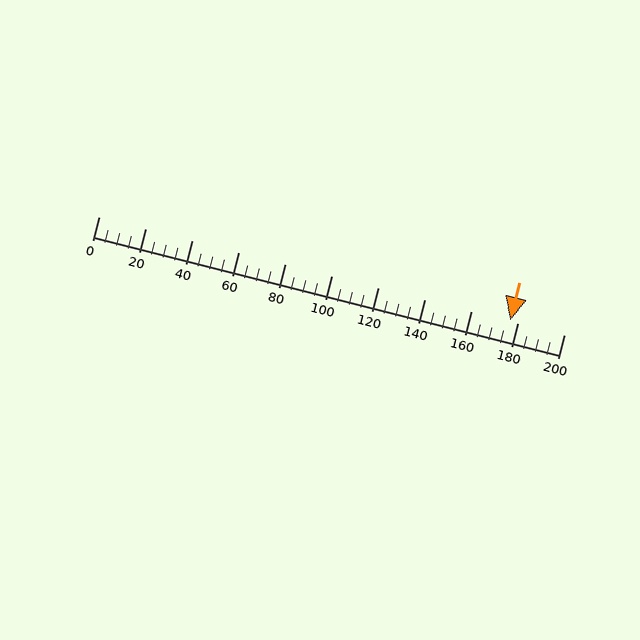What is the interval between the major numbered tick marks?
The major tick marks are spaced 20 units apart.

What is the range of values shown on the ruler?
The ruler shows values from 0 to 200.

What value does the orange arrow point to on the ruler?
The orange arrow points to approximately 177.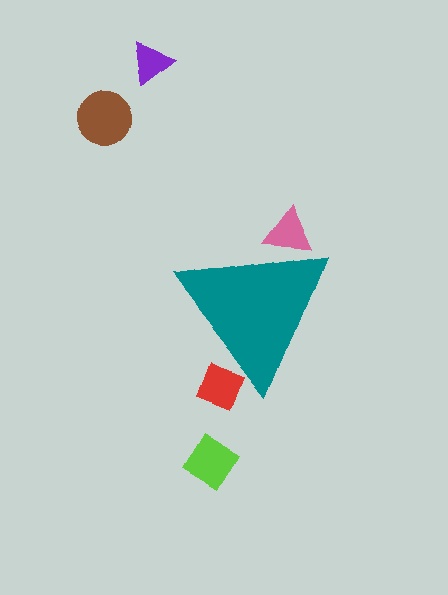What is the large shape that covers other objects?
A teal triangle.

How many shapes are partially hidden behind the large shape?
2 shapes are partially hidden.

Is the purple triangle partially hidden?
No, the purple triangle is fully visible.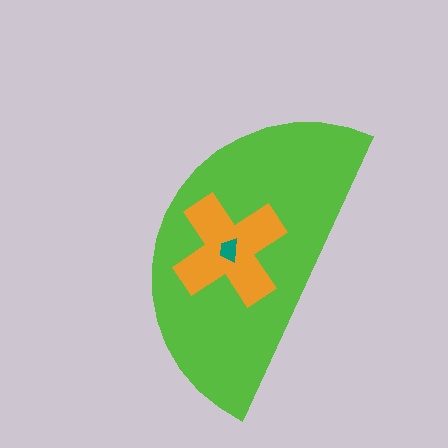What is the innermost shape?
The teal trapezoid.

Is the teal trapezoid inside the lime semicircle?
Yes.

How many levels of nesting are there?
3.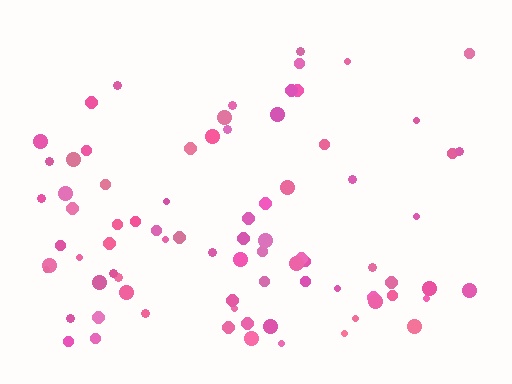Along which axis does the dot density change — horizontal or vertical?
Vertical.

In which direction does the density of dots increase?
From top to bottom, with the bottom side densest.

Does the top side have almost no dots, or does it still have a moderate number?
Still a moderate number, just noticeably fewer than the bottom.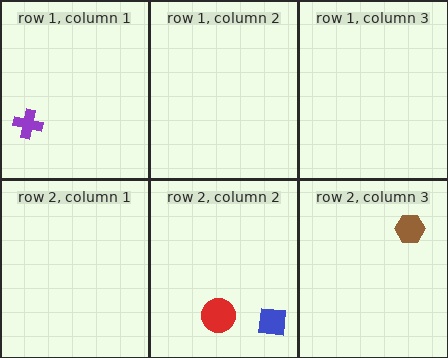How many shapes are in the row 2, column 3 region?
1.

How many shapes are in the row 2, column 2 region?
2.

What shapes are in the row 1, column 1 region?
The purple cross.